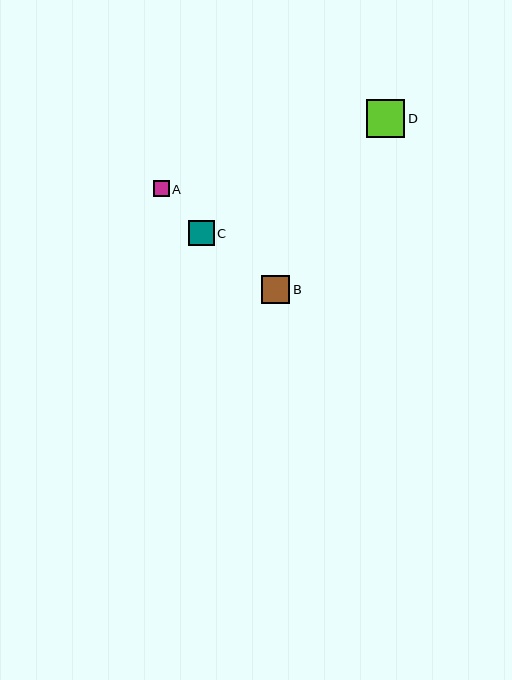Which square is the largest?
Square D is the largest with a size of approximately 38 pixels.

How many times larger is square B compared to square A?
Square B is approximately 1.8 times the size of square A.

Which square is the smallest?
Square A is the smallest with a size of approximately 16 pixels.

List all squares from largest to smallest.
From largest to smallest: D, B, C, A.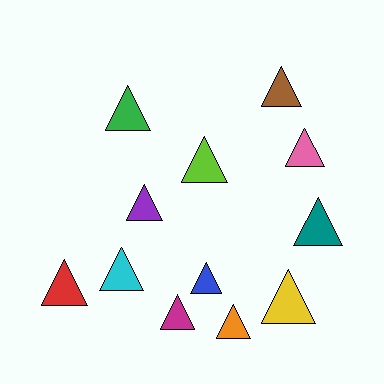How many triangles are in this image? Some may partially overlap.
There are 12 triangles.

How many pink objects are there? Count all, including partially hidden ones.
There is 1 pink object.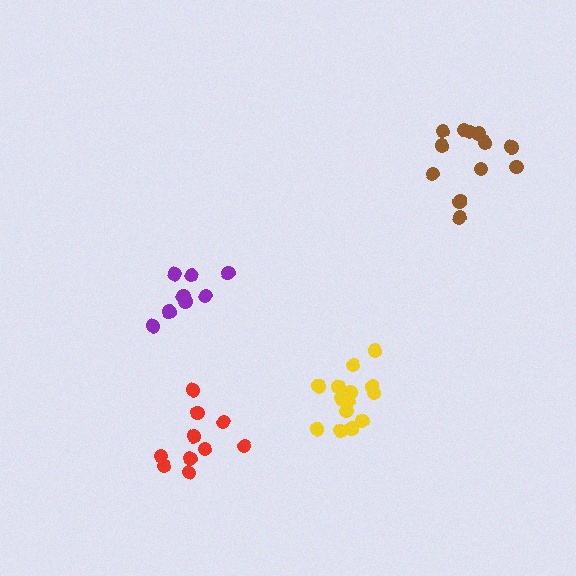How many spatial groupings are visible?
There are 4 spatial groupings.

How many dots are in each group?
Group 1: 10 dots, Group 2: 8 dots, Group 3: 14 dots, Group 4: 12 dots (44 total).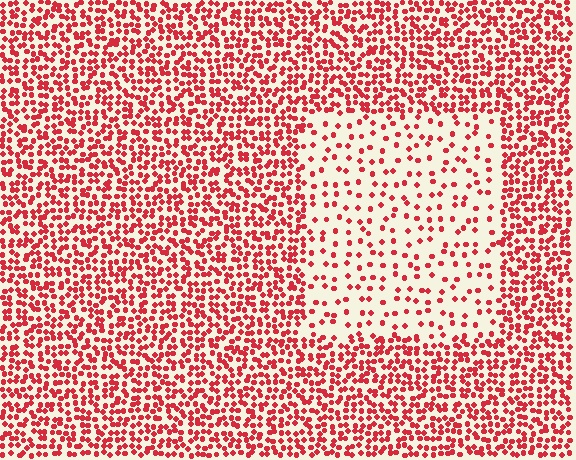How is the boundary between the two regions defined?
The boundary is defined by a change in element density (approximately 2.7x ratio). All elements are the same color, size, and shape.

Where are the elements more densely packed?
The elements are more densely packed outside the rectangle boundary.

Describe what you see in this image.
The image contains small red elements arranged at two different densities. A rectangle-shaped region is visible where the elements are less densely packed than the surrounding area.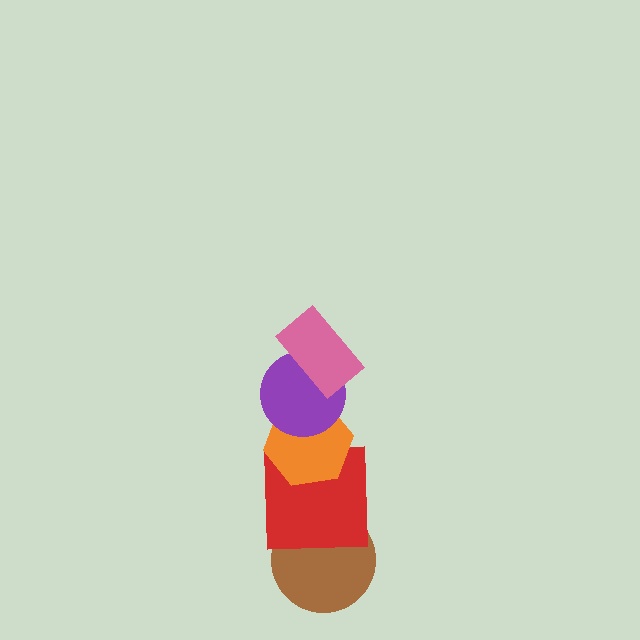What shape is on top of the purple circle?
The pink rectangle is on top of the purple circle.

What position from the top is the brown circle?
The brown circle is 5th from the top.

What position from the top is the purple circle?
The purple circle is 2nd from the top.